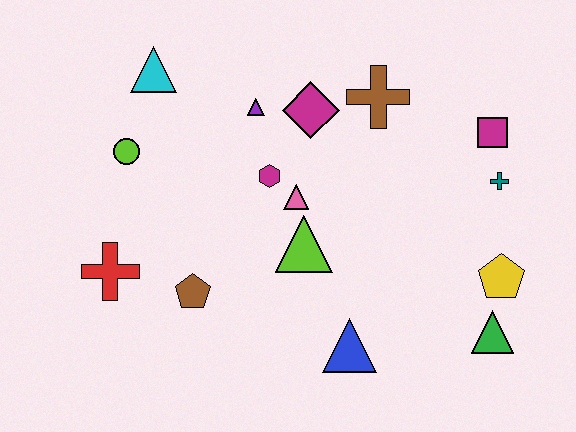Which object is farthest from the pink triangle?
The green triangle is farthest from the pink triangle.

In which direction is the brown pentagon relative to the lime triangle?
The brown pentagon is to the left of the lime triangle.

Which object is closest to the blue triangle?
The lime triangle is closest to the blue triangle.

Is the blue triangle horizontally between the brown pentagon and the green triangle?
Yes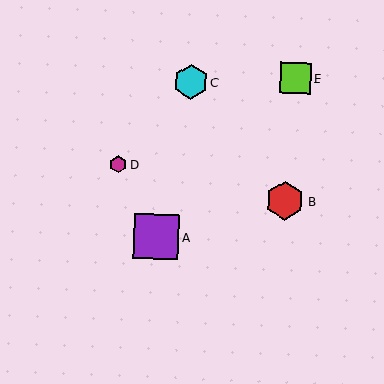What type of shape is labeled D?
Shape D is a magenta hexagon.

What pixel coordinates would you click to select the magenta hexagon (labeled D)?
Click at (118, 164) to select the magenta hexagon D.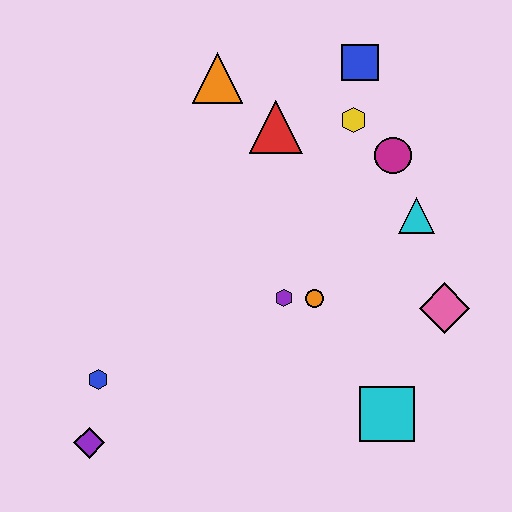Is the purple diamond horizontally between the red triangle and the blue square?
No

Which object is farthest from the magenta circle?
The purple diamond is farthest from the magenta circle.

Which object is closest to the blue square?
The yellow hexagon is closest to the blue square.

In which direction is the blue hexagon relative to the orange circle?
The blue hexagon is to the left of the orange circle.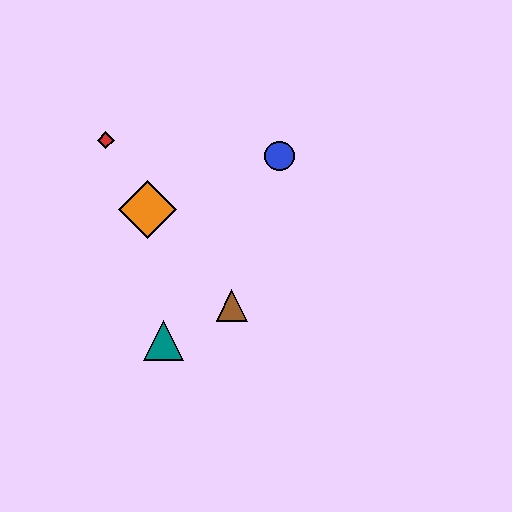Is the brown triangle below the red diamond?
Yes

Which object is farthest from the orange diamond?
The blue circle is farthest from the orange diamond.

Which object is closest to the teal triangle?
The brown triangle is closest to the teal triangle.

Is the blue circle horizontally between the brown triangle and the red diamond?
No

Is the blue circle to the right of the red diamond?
Yes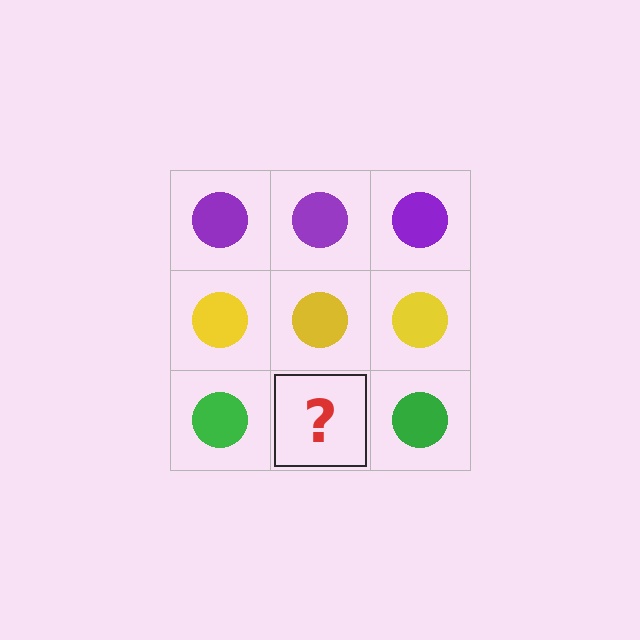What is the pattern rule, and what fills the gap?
The rule is that each row has a consistent color. The gap should be filled with a green circle.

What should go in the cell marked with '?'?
The missing cell should contain a green circle.